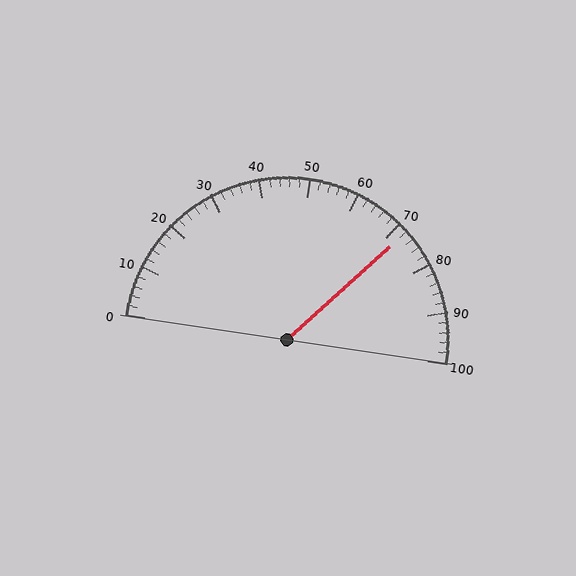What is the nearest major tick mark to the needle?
The nearest major tick mark is 70.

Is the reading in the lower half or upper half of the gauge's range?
The reading is in the upper half of the range (0 to 100).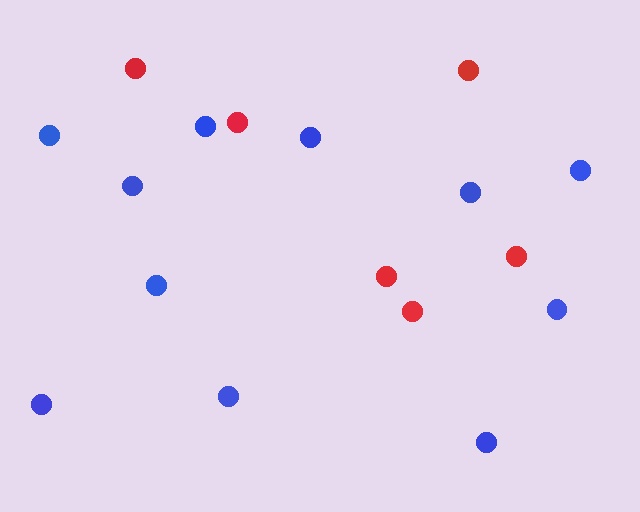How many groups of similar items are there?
There are 2 groups: one group of red circles (6) and one group of blue circles (11).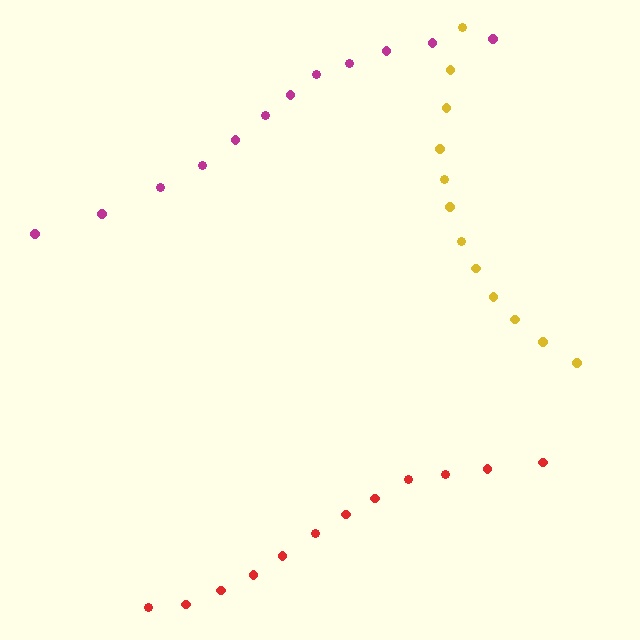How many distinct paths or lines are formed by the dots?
There are 3 distinct paths.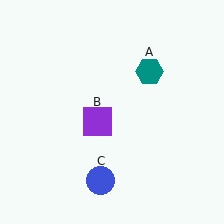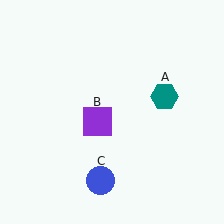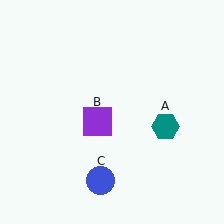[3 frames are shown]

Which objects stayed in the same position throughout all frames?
Purple square (object B) and blue circle (object C) remained stationary.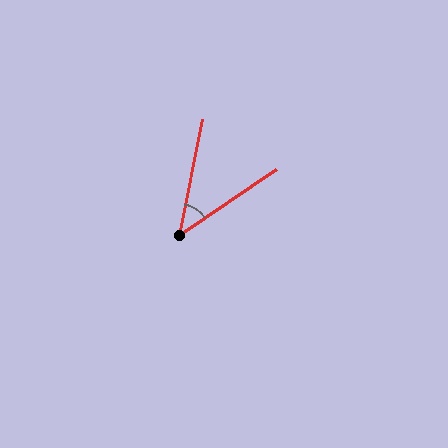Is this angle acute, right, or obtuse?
It is acute.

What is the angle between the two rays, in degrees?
Approximately 44 degrees.